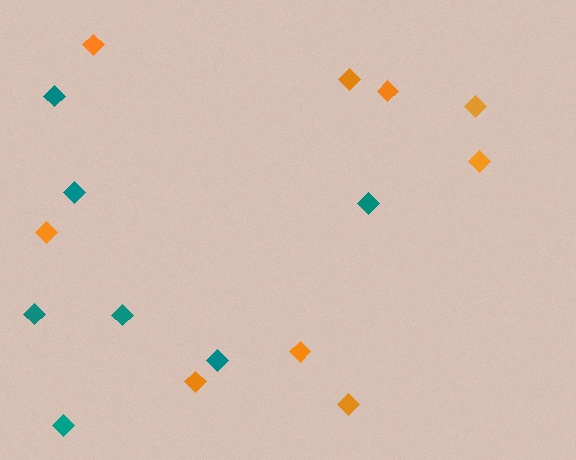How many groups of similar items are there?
There are 2 groups: one group of orange diamonds (9) and one group of teal diamonds (7).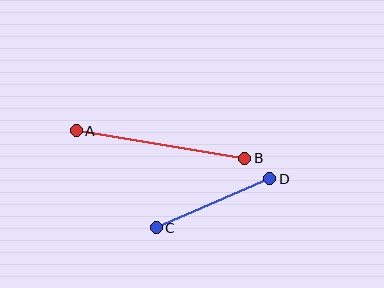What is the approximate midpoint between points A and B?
The midpoint is at approximately (160, 145) pixels.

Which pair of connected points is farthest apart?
Points A and B are farthest apart.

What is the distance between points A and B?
The distance is approximately 171 pixels.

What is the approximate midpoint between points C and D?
The midpoint is at approximately (213, 203) pixels.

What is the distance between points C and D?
The distance is approximately 124 pixels.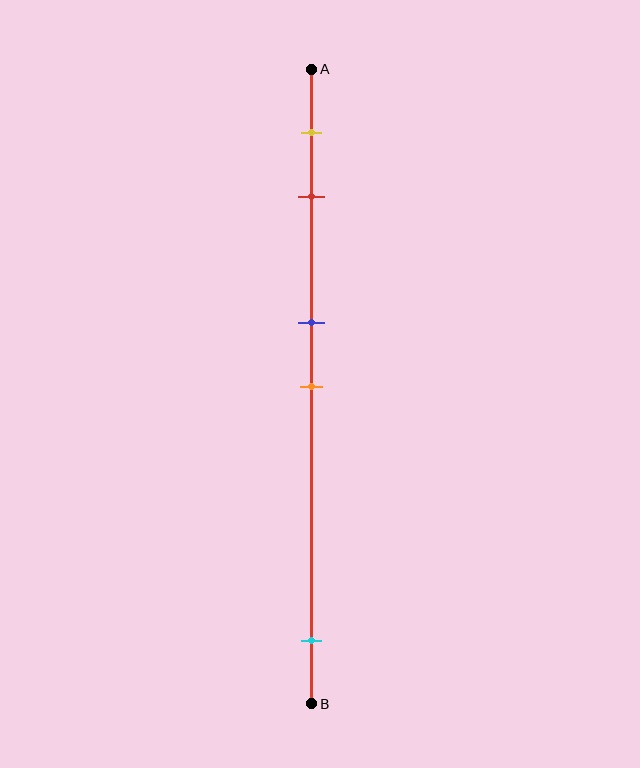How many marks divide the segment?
There are 5 marks dividing the segment.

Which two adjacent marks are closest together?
The blue and orange marks are the closest adjacent pair.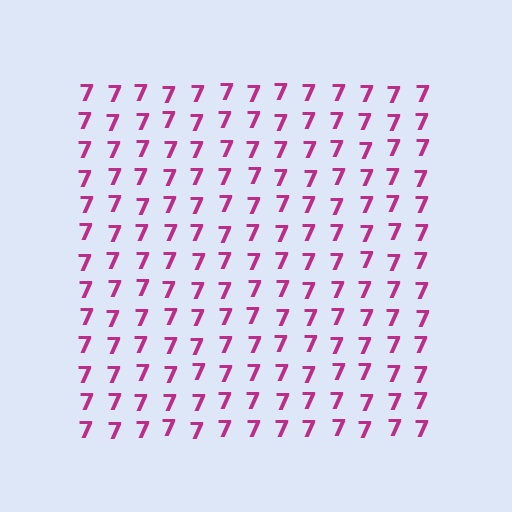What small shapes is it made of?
It is made of small digit 7's.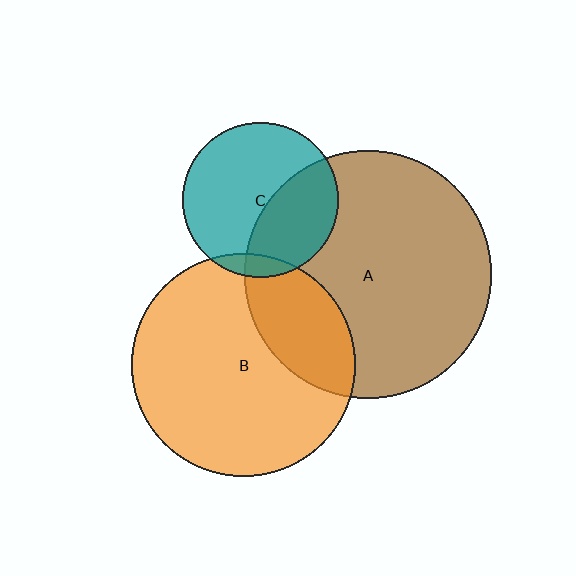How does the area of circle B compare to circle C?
Approximately 2.1 times.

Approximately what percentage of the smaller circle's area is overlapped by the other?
Approximately 25%.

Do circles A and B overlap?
Yes.